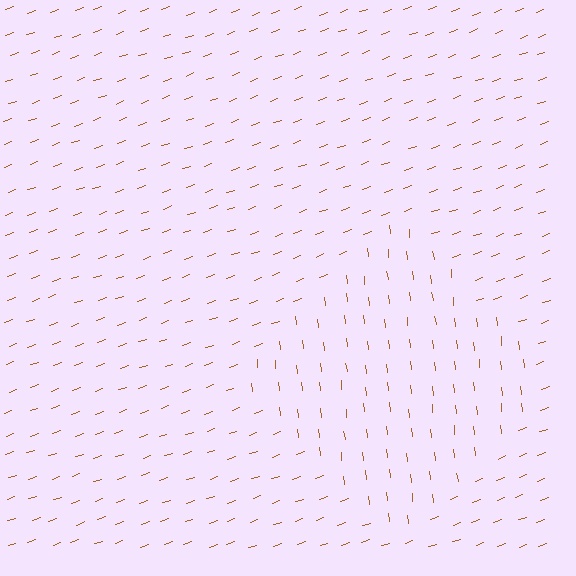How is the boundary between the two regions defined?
The boundary is defined purely by a change in line orientation (approximately 76 degrees difference). All lines are the same color and thickness.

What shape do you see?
I see a diamond.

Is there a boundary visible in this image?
Yes, there is a texture boundary formed by a change in line orientation.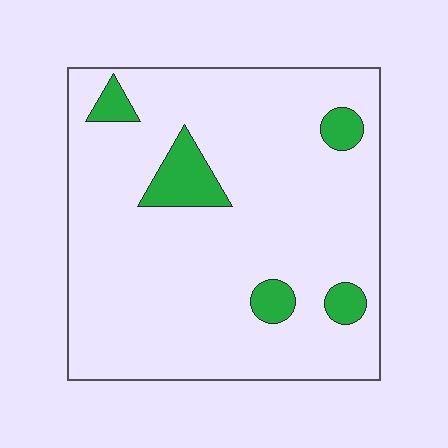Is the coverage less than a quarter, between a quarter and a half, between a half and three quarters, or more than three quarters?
Less than a quarter.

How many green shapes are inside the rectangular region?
5.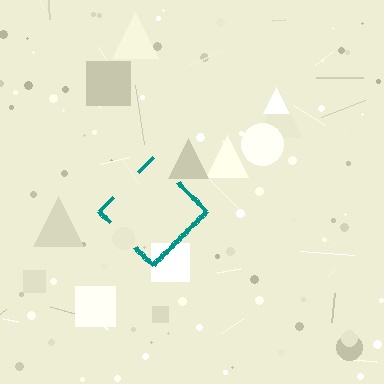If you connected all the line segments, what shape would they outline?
They would outline a diamond.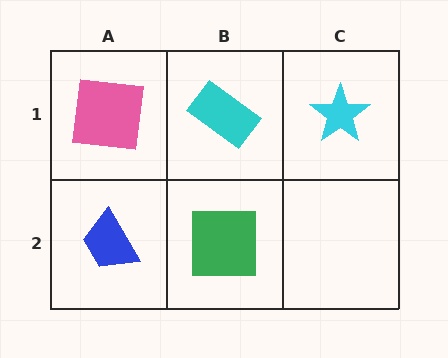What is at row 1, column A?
A pink square.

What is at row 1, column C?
A cyan star.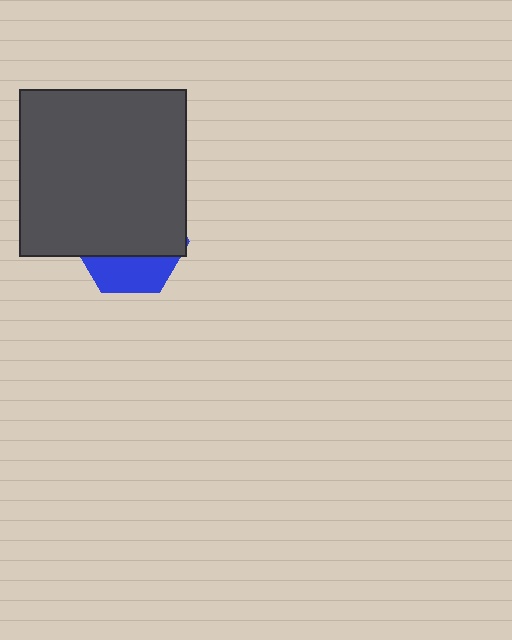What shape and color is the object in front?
The object in front is a dark gray square.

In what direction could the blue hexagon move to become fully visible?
The blue hexagon could move down. That would shift it out from behind the dark gray square entirely.